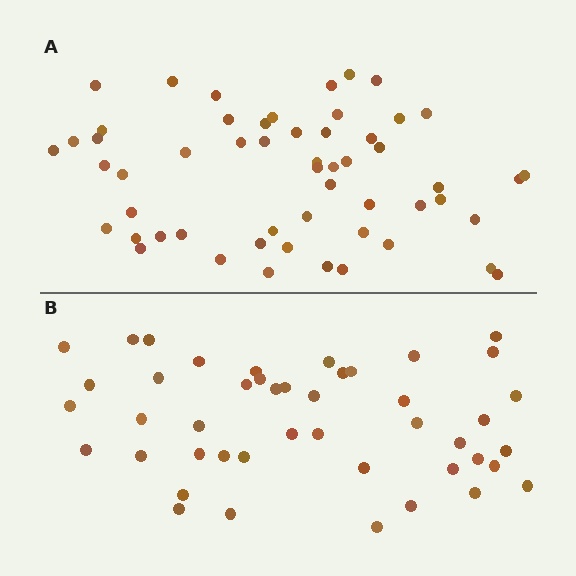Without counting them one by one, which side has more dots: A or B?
Region A (the top region) has more dots.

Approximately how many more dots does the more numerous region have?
Region A has roughly 10 or so more dots than region B.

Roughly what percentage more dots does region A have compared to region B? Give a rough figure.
About 20% more.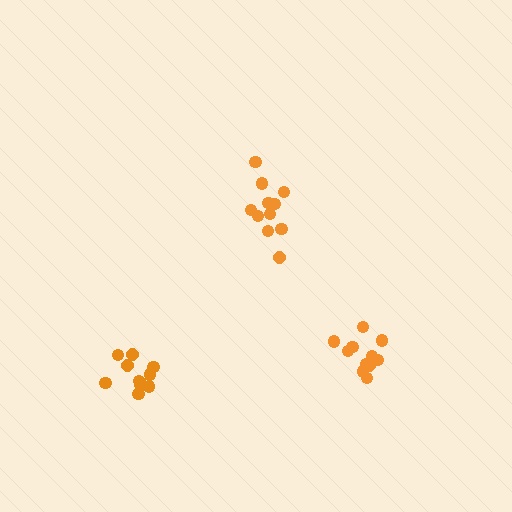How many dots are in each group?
Group 1: 11 dots, Group 2: 11 dots, Group 3: 11 dots (33 total).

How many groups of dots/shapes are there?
There are 3 groups.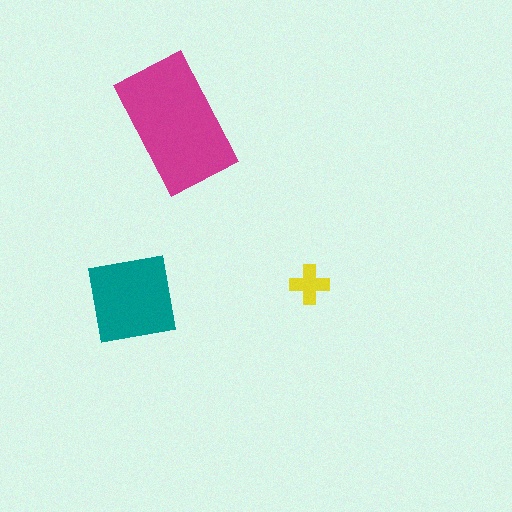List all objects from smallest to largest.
The yellow cross, the teal square, the magenta rectangle.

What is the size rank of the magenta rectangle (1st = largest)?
1st.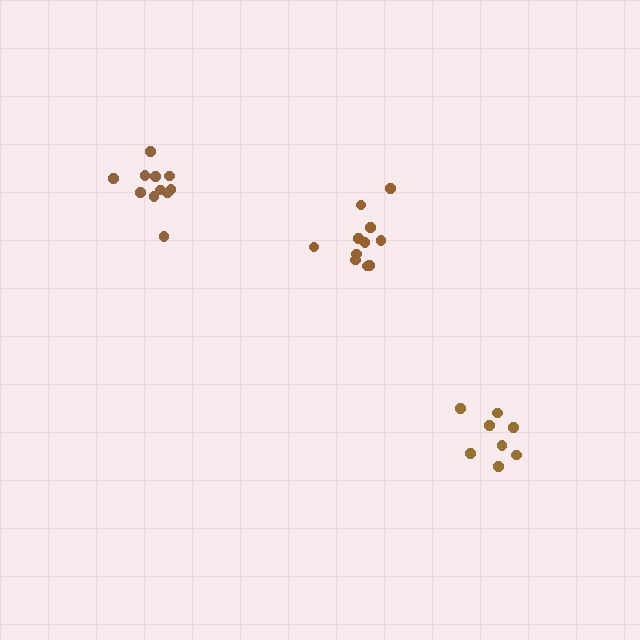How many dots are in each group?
Group 1: 11 dots, Group 2: 11 dots, Group 3: 8 dots (30 total).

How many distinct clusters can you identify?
There are 3 distinct clusters.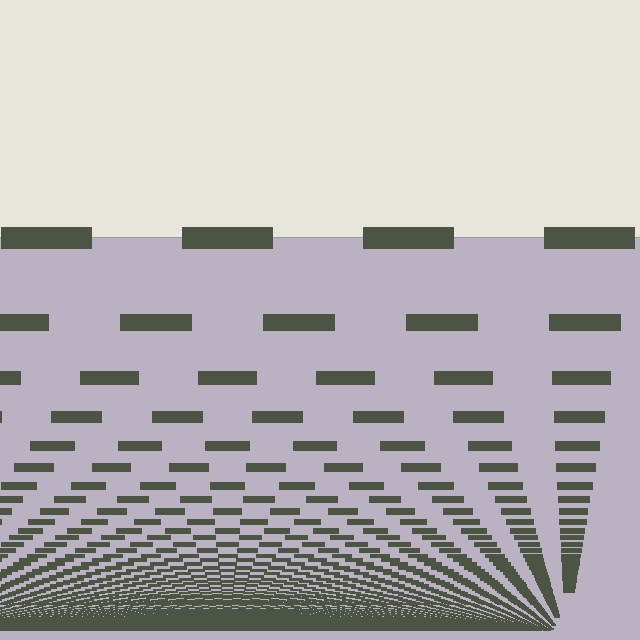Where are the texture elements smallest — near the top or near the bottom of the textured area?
Near the bottom.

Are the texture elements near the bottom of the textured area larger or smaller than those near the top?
Smaller. The gradient is inverted — elements near the bottom are smaller and denser.